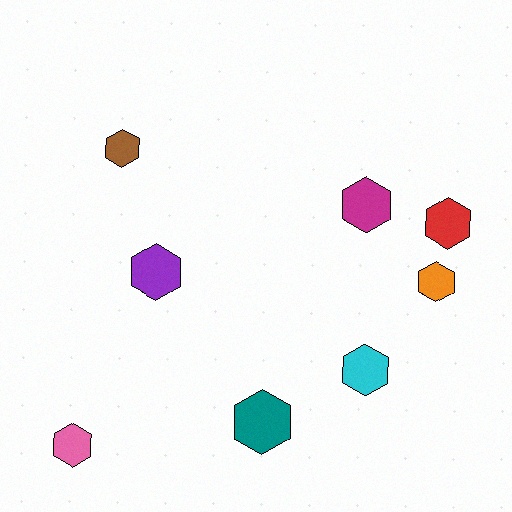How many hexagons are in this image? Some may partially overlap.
There are 8 hexagons.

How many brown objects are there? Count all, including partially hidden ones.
There is 1 brown object.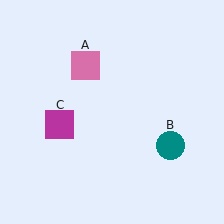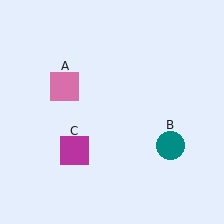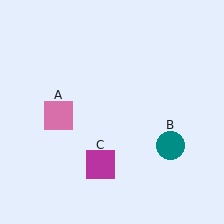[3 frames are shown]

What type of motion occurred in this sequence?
The pink square (object A), magenta square (object C) rotated counterclockwise around the center of the scene.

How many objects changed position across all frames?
2 objects changed position: pink square (object A), magenta square (object C).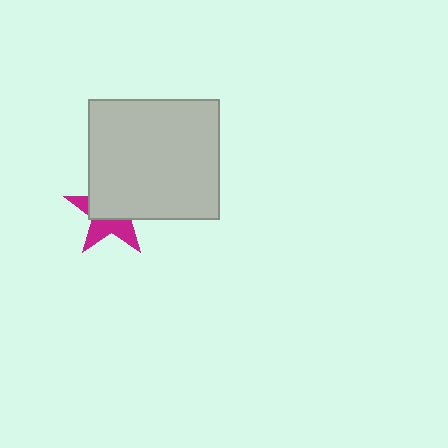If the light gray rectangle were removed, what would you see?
You would see the complete magenta star.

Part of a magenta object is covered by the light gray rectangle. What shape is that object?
It is a star.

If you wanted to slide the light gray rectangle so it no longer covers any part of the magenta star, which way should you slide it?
Slide it toward the upper-right — that is the most direct way to separate the two shapes.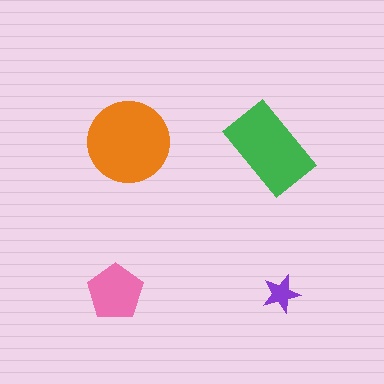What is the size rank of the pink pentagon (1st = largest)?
3rd.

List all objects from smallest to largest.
The purple star, the pink pentagon, the green rectangle, the orange circle.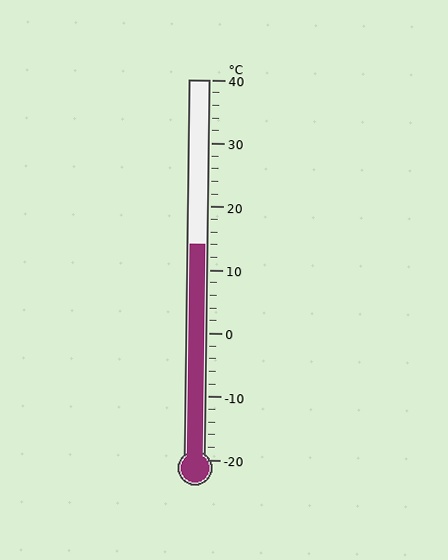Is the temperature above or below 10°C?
The temperature is above 10°C.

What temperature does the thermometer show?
The thermometer shows approximately 14°C.